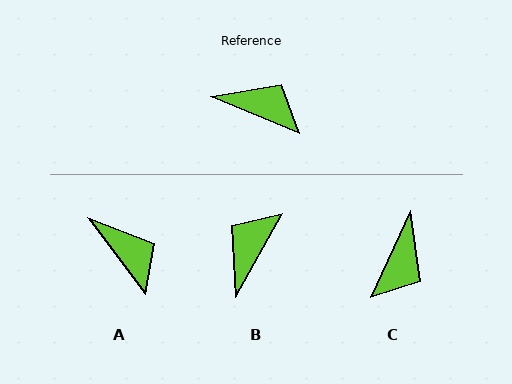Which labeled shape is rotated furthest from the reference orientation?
C, about 93 degrees away.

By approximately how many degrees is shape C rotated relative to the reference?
Approximately 93 degrees clockwise.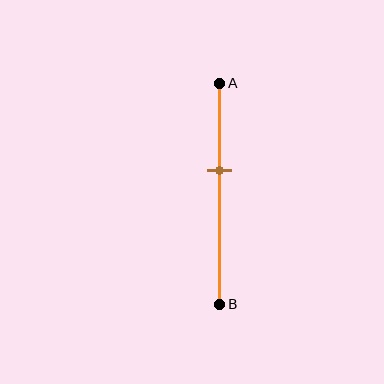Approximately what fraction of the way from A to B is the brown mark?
The brown mark is approximately 40% of the way from A to B.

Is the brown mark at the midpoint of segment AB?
No, the mark is at about 40% from A, not at the 50% midpoint.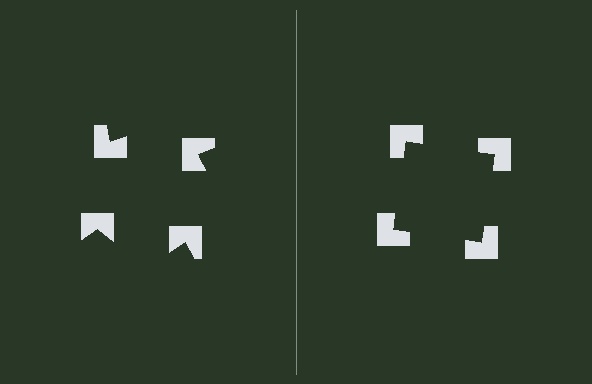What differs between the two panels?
The notched squares are positioned identically on both sides; only the wedge orientations differ. On the right they align to a square; on the left they are misaligned.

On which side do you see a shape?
An illusory square appears on the right side. On the left side the wedge cuts are rotated, so no coherent shape forms.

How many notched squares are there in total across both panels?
8 — 4 on each side.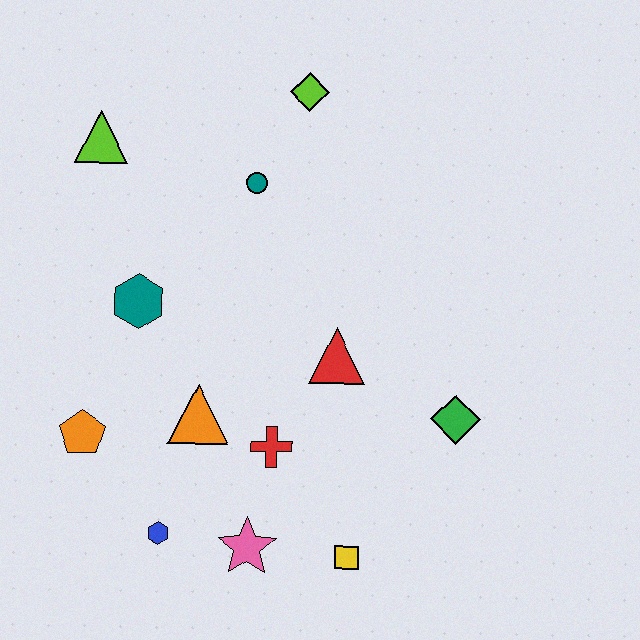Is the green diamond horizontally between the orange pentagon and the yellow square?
No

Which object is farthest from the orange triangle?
The lime diamond is farthest from the orange triangle.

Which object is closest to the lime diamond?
The teal circle is closest to the lime diamond.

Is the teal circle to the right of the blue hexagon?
Yes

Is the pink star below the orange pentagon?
Yes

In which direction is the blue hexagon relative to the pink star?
The blue hexagon is to the left of the pink star.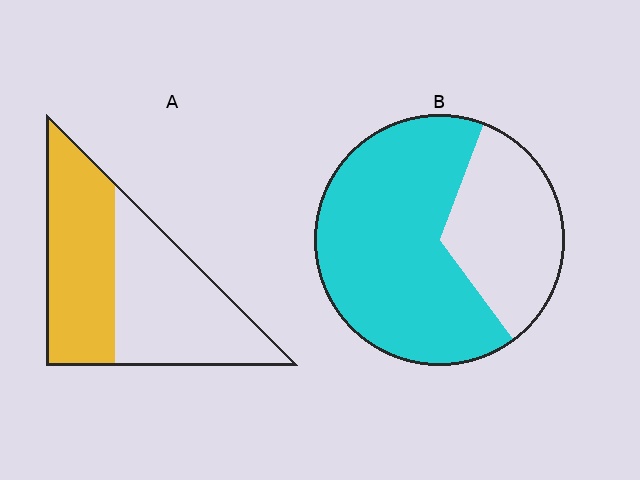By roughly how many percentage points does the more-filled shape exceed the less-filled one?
By roughly 20 percentage points (B over A).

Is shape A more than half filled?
Roughly half.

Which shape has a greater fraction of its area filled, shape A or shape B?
Shape B.